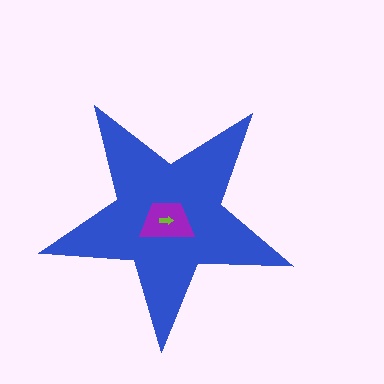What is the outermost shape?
The blue star.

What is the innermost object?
The lime arrow.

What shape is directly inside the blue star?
The purple trapezoid.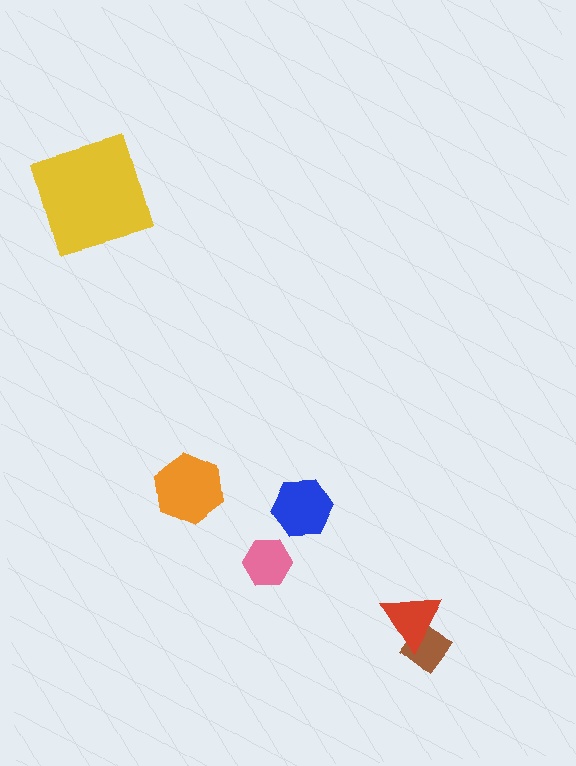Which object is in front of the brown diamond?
The red triangle is in front of the brown diamond.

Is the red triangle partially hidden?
No, no other shape covers it.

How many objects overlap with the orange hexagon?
0 objects overlap with the orange hexagon.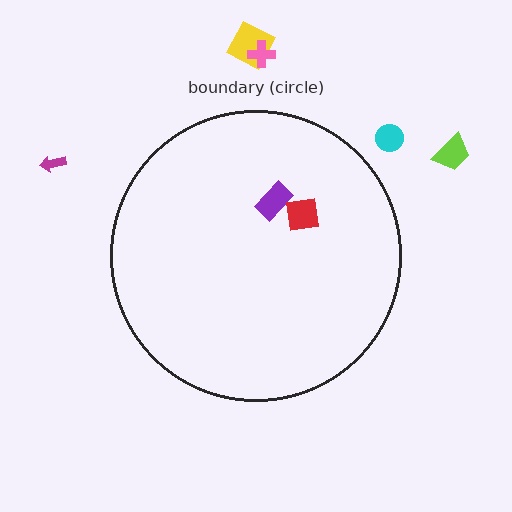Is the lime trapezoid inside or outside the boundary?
Outside.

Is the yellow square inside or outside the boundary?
Outside.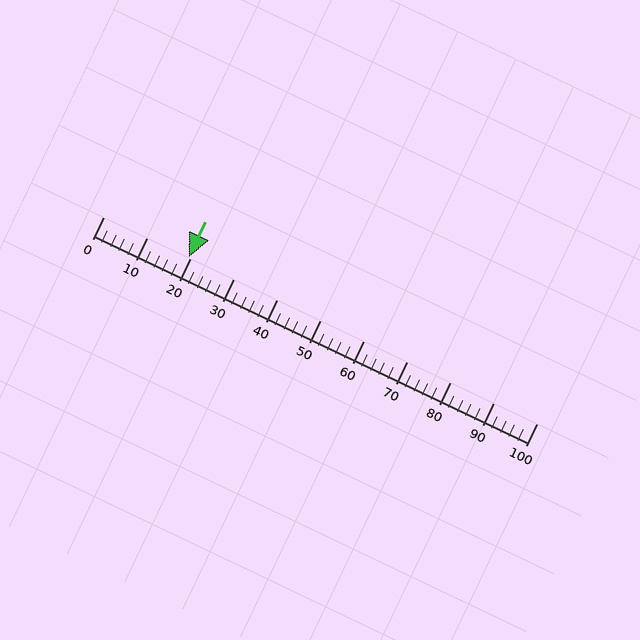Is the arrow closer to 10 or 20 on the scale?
The arrow is closer to 20.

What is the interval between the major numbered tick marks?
The major tick marks are spaced 10 units apart.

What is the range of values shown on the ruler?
The ruler shows values from 0 to 100.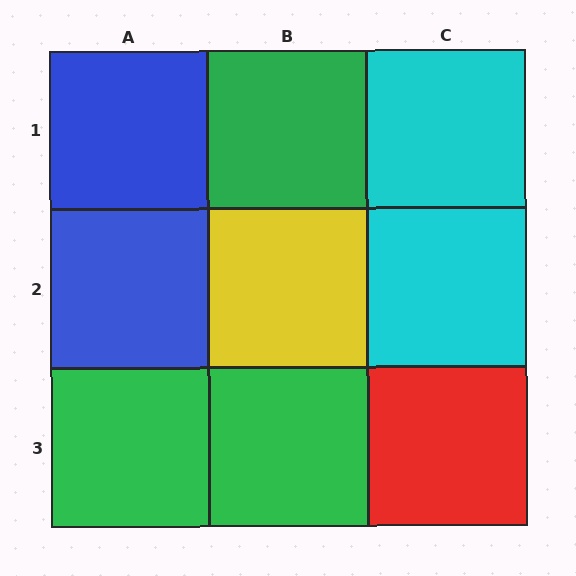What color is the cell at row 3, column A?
Green.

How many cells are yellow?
1 cell is yellow.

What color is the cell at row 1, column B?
Green.